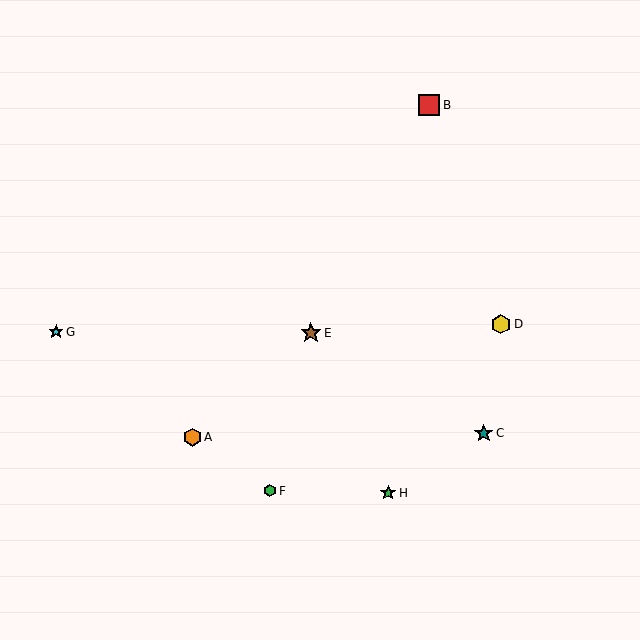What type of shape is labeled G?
Shape G is a cyan star.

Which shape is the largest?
The red square (labeled B) is the largest.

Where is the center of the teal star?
The center of the teal star is at (484, 433).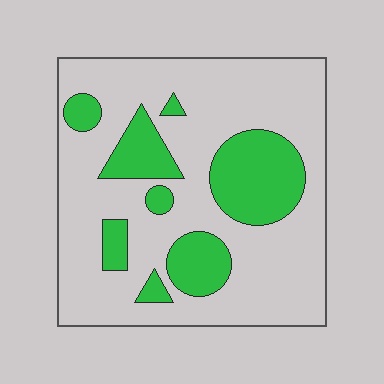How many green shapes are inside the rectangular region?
8.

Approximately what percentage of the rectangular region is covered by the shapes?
Approximately 25%.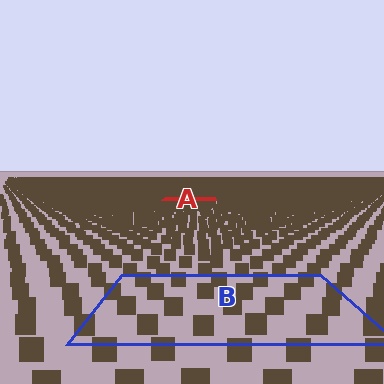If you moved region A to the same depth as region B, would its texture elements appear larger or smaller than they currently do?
They would appear larger. At a closer depth, the same texture elements are projected at a bigger on-screen size.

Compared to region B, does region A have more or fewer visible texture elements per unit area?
Region A has more texture elements per unit area — they are packed more densely because it is farther away.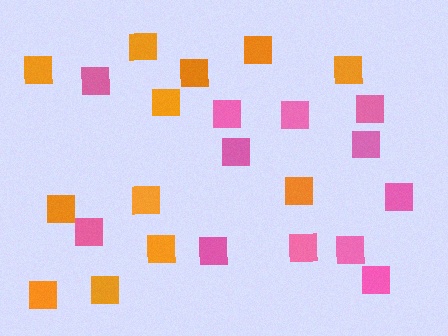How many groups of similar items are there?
There are 2 groups: one group of pink squares (12) and one group of orange squares (12).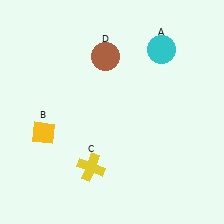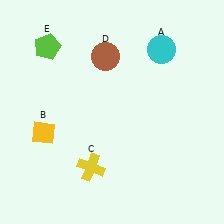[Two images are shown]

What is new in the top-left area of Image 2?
A lime pentagon (E) was added in the top-left area of Image 2.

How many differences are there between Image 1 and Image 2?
There is 1 difference between the two images.